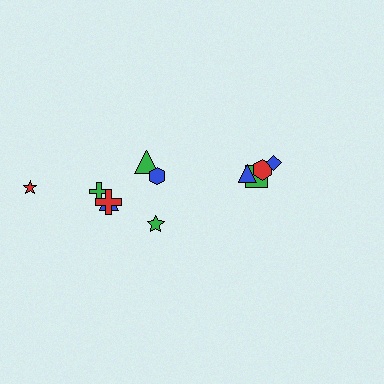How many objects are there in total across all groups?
There are 11 objects.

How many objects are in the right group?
There are 4 objects.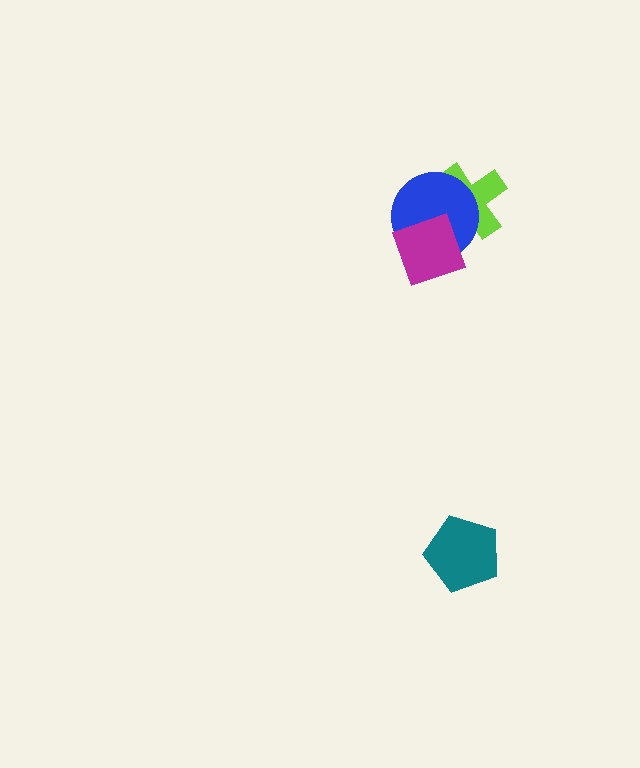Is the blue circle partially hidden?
Yes, it is partially covered by another shape.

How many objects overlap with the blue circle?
2 objects overlap with the blue circle.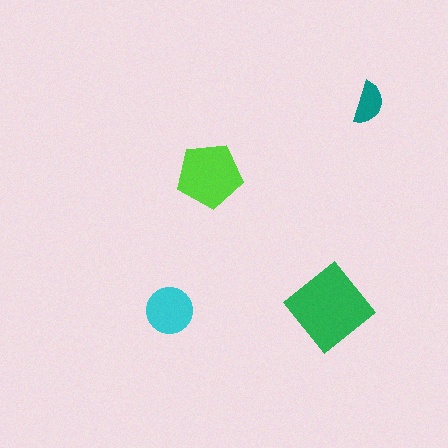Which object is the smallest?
The teal semicircle.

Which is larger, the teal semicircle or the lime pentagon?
The lime pentagon.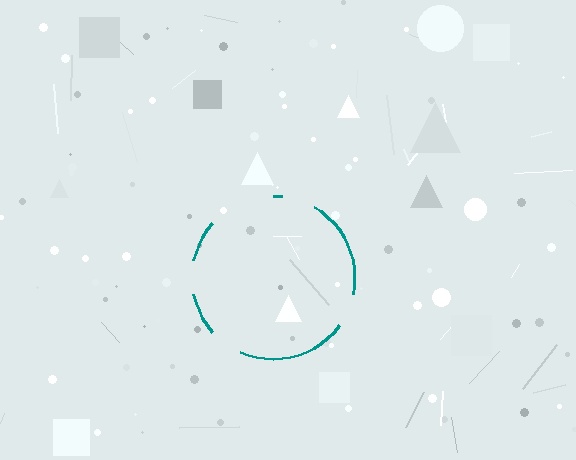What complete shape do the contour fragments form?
The contour fragments form a circle.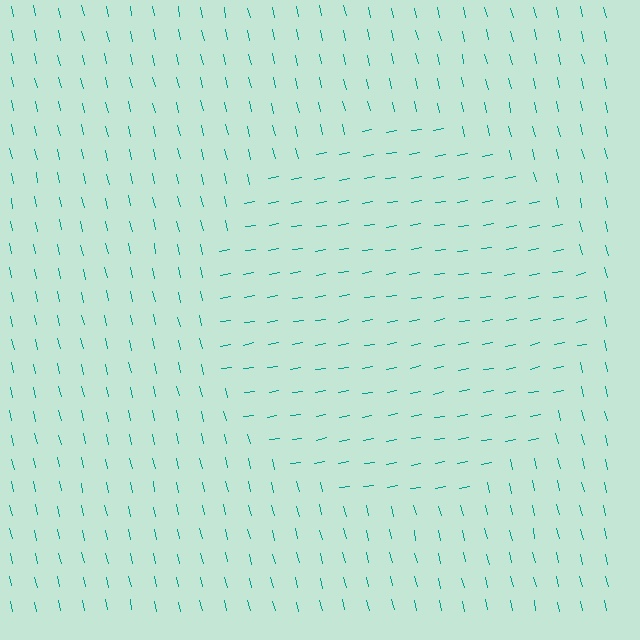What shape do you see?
I see a circle.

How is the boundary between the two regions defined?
The boundary is defined purely by a change in line orientation (approximately 87 degrees difference). All lines are the same color and thickness.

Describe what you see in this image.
The image is filled with small teal line segments. A circle region in the image has lines oriented differently from the surrounding lines, creating a visible texture boundary.